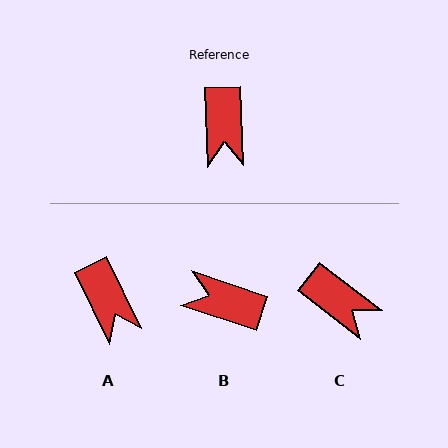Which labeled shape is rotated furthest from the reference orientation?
B, about 110 degrees away.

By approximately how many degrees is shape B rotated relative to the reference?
Approximately 110 degrees clockwise.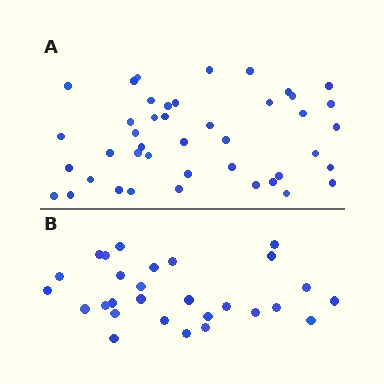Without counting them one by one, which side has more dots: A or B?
Region A (the top region) has more dots.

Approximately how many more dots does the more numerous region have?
Region A has approximately 15 more dots than region B.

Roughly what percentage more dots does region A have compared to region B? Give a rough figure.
About 55% more.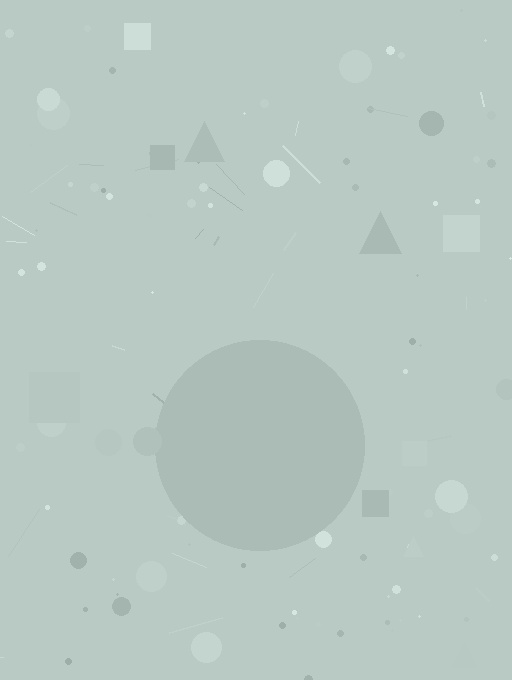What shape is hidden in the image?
A circle is hidden in the image.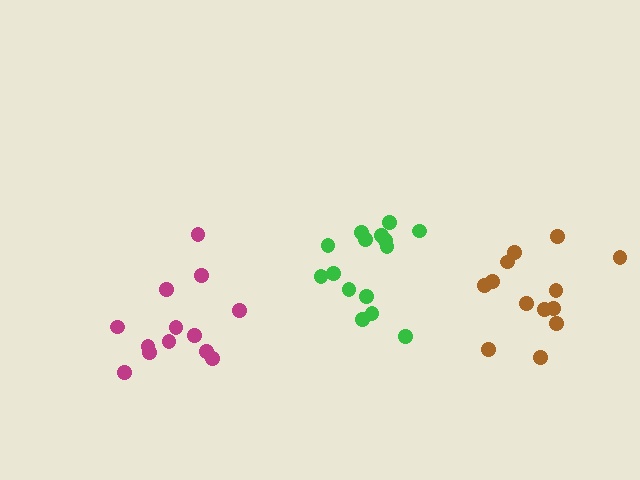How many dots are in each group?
Group 1: 13 dots, Group 2: 13 dots, Group 3: 15 dots (41 total).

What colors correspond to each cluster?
The clusters are colored: magenta, brown, green.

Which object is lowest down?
The magenta cluster is bottommost.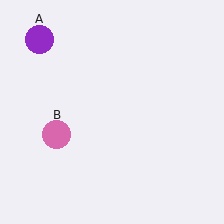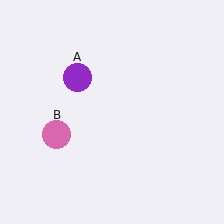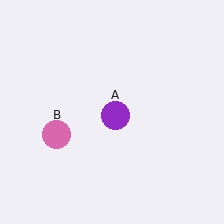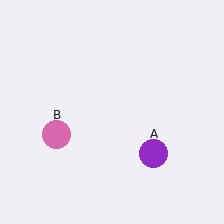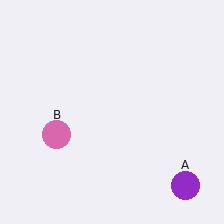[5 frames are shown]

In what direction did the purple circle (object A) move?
The purple circle (object A) moved down and to the right.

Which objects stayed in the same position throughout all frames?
Pink circle (object B) remained stationary.